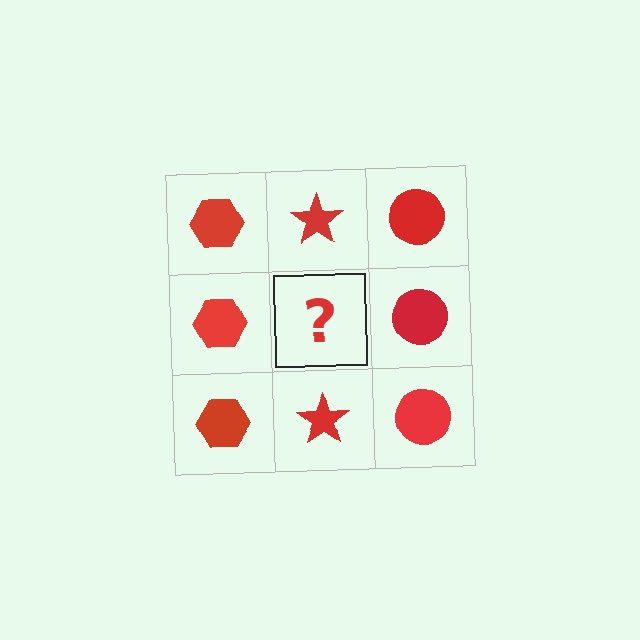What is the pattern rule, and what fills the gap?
The rule is that each column has a consistent shape. The gap should be filled with a red star.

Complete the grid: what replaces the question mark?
The question mark should be replaced with a red star.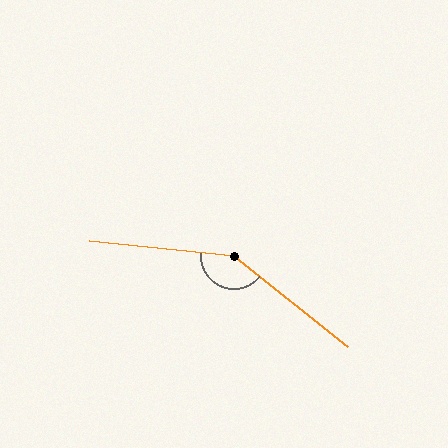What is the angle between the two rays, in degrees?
Approximately 147 degrees.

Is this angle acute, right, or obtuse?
It is obtuse.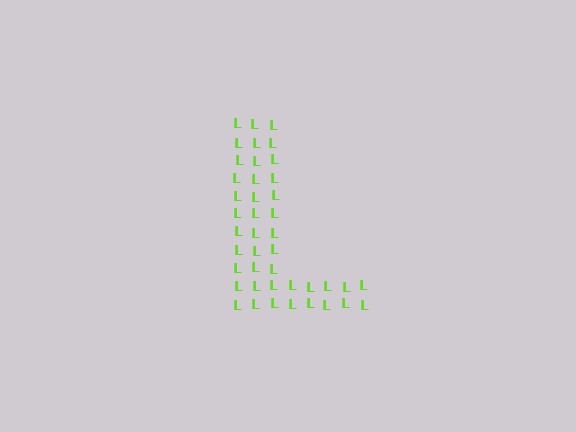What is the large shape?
The large shape is the letter L.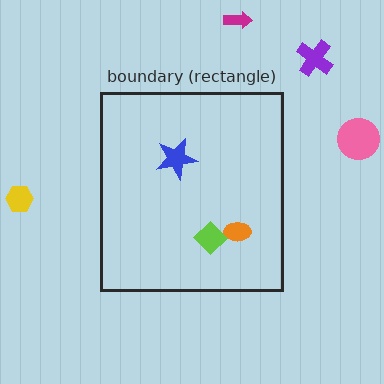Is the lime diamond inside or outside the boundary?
Inside.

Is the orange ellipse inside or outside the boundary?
Inside.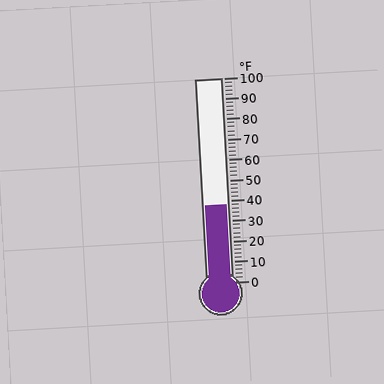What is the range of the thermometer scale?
The thermometer scale ranges from 0°F to 100°F.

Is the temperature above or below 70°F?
The temperature is below 70°F.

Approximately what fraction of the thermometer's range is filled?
The thermometer is filled to approximately 40% of its range.